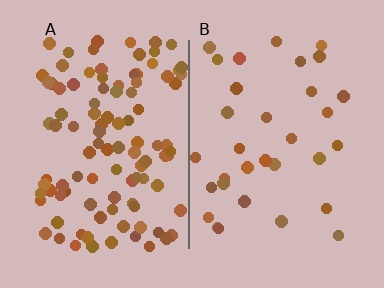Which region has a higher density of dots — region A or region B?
A (the left).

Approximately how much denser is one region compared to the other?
Approximately 3.2× — region A over region B.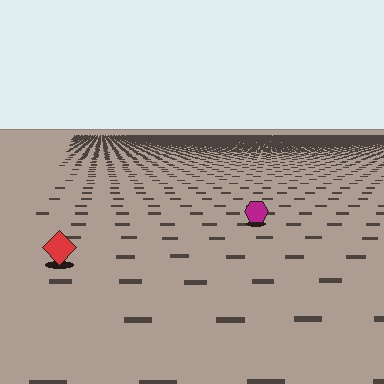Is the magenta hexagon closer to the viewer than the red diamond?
No. The red diamond is closer — you can tell from the texture gradient: the ground texture is coarser near it.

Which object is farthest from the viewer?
The magenta hexagon is farthest from the viewer. It appears smaller and the ground texture around it is denser.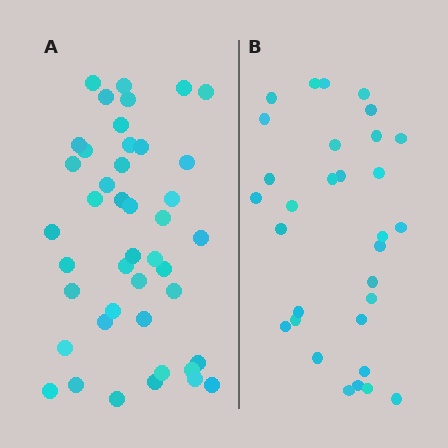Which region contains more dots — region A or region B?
Region A (the left region) has more dots.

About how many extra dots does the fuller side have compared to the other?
Region A has roughly 12 or so more dots than region B.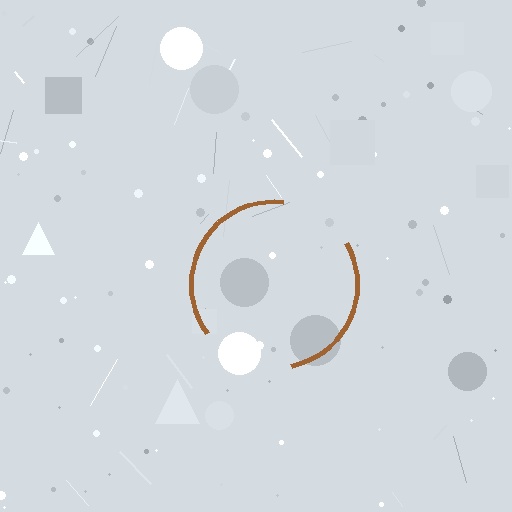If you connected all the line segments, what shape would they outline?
They would outline a circle.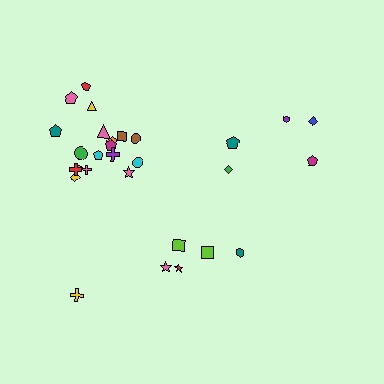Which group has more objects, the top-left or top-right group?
The top-left group.